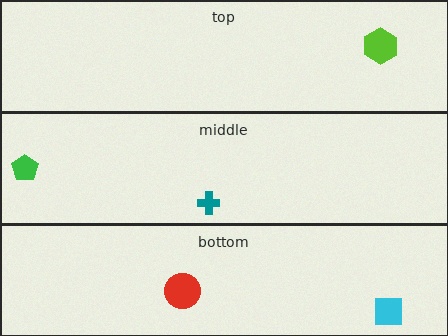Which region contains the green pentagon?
The middle region.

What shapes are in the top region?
The lime hexagon.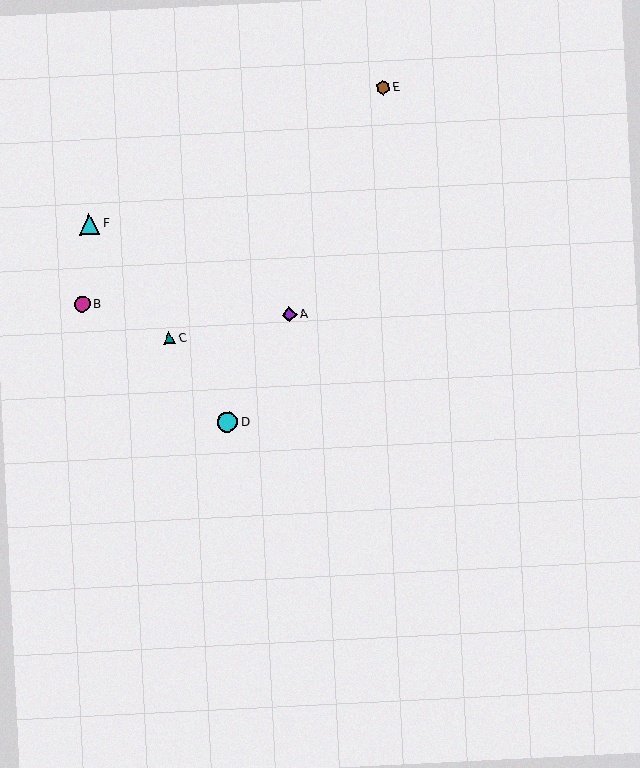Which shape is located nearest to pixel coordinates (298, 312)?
The purple diamond (labeled A) at (289, 315) is nearest to that location.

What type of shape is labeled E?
Shape E is a brown hexagon.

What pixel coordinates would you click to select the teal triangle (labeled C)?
Click at (169, 338) to select the teal triangle C.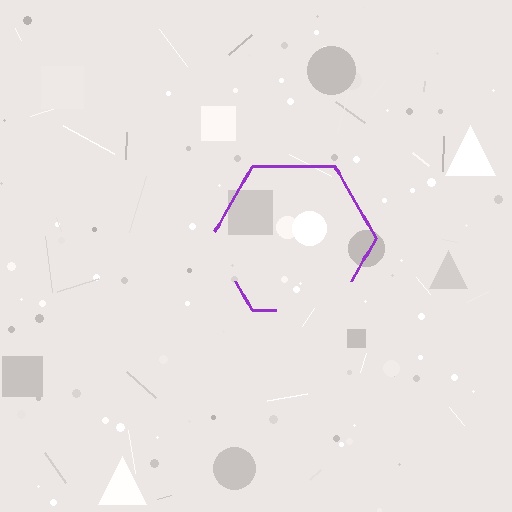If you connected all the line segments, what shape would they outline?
They would outline a hexagon.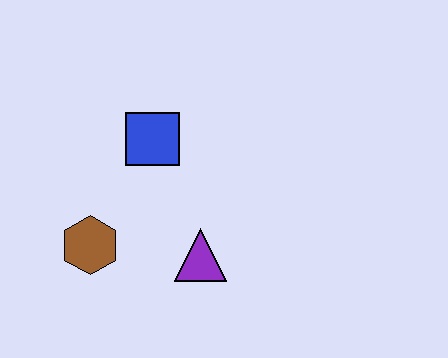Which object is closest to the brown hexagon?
The purple triangle is closest to the brown hexagon.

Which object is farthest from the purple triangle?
The blue square is farthest from the purple triangle.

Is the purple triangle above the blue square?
No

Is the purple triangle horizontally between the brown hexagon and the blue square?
No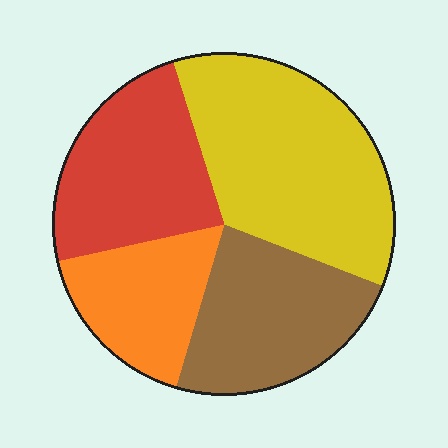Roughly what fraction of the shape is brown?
Brown takes up less than a quarter of the shape.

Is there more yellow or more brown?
Yellow.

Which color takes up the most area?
Yellow, at roughly 35%.